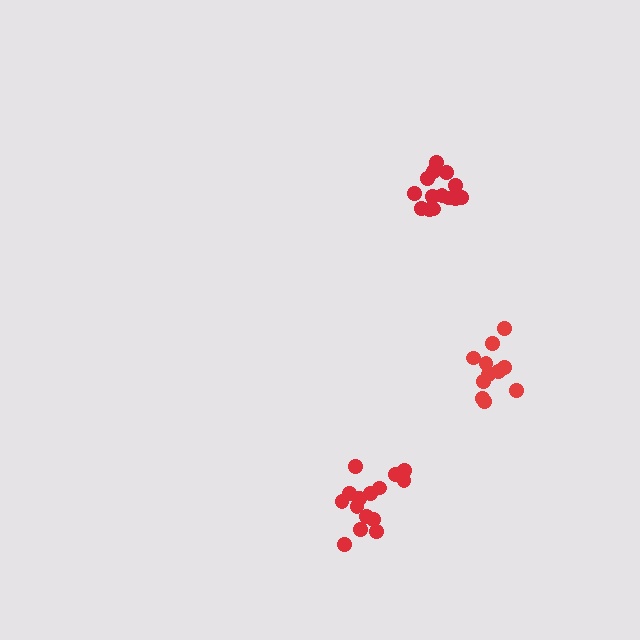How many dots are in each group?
Group 1: 11 dots, Group 2: 15 dots, Group 3: 14 dots (40 total).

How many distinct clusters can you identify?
There are 3 distinct clusters.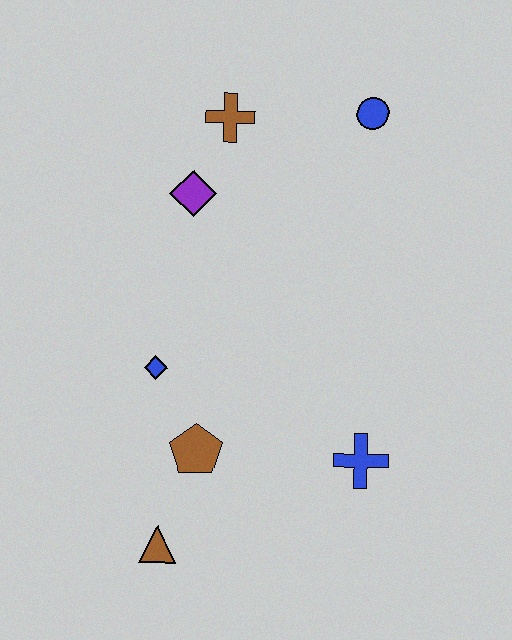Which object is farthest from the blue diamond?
The blue circle is farthest from the blue diamond.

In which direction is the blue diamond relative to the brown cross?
The blue diamond is below the brown cross.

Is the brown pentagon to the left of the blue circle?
Yes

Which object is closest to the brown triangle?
The brown pentagon is closest to the brown triangle.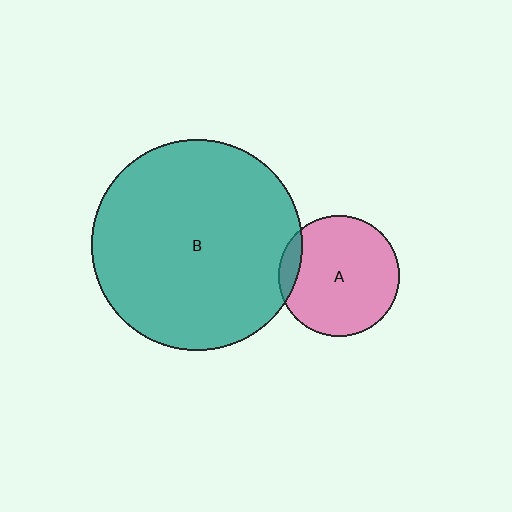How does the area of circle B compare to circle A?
Approximately 3.0 times.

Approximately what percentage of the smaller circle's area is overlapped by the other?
Approximately 10%.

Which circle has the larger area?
Circle B (teal).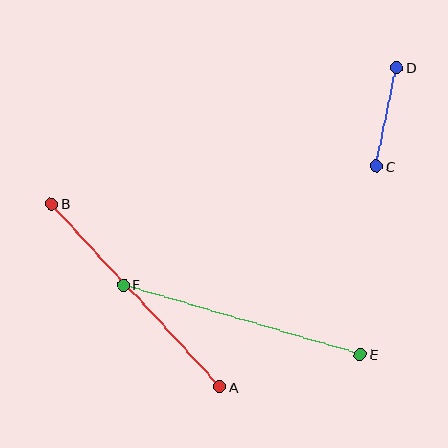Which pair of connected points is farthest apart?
Points A and B are farthest apart.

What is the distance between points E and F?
The distance is approximately 247 pixels.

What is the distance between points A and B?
The distance is approximately 249 pixels.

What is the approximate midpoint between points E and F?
The midpoint is at approximately (242, 320) pixels.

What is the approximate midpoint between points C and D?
The midpoint is at approximately (386, 117) pixels.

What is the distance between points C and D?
The distance is approximately 100 pixels.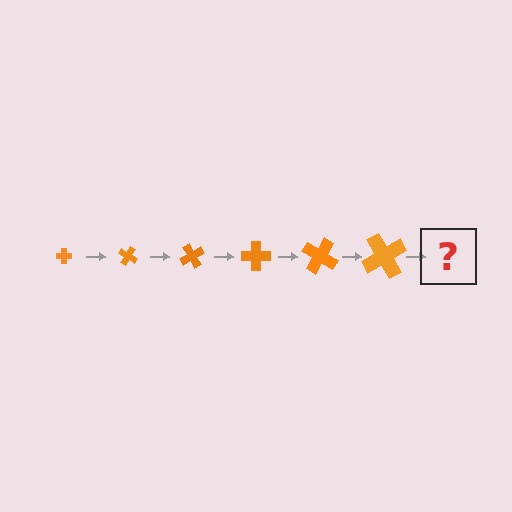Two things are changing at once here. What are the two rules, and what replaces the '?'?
The two rules are that the cross grows larger each step and it rotates 30 degrees each step. The '?' should be a cross, larger than the previous one and rotated 180 degrees from the start.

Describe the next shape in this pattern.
It should be a cross, larger than the previous one and rotated 180 degrees from the start.